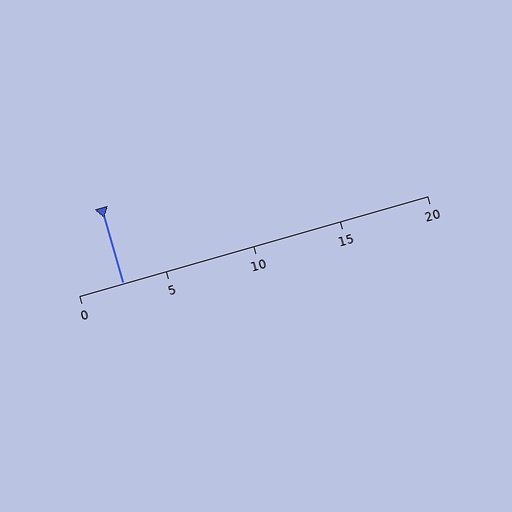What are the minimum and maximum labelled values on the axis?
The axis runs from 0 to 20.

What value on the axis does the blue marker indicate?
The marker indicates approximately 2.5.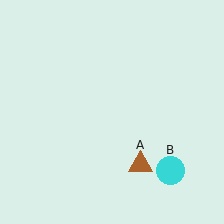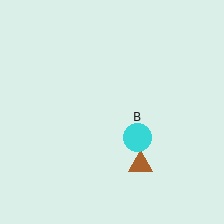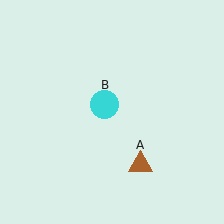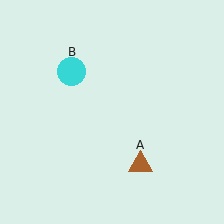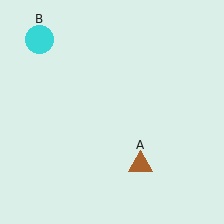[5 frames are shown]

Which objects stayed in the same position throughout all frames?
Brown triangle (object A) remained stationary.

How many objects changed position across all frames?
1 object changed position: cyan circle (object B).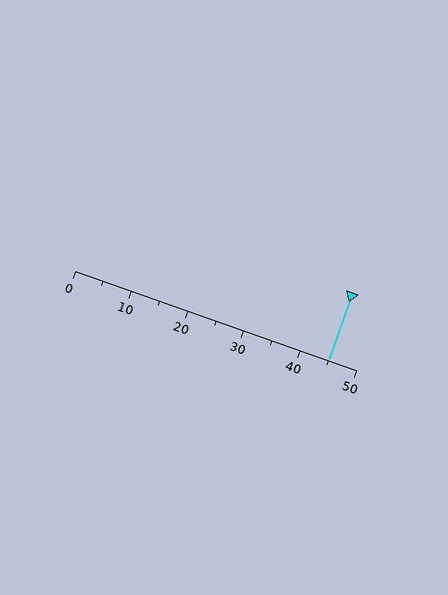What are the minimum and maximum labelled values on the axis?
The axis runs from 0 to 50.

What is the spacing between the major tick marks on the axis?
The major ticks are spaced 10 apart.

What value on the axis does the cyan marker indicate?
The marker indicates approximately 45.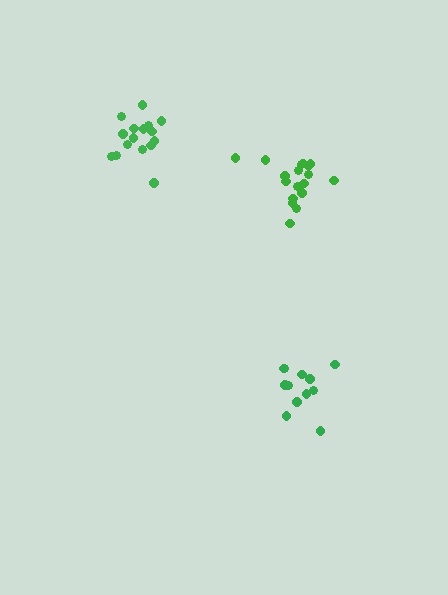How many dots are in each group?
Group 1: 12 dots, Group 2: 18 dots, Group 3: 16 dots (46 total).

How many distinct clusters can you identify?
There are 3 distinct clusters.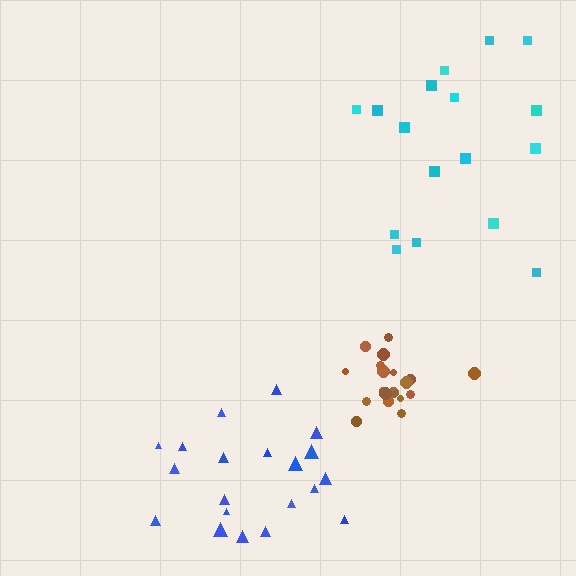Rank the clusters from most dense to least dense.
brown, blue, cyan.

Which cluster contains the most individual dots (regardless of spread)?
Brown (21).